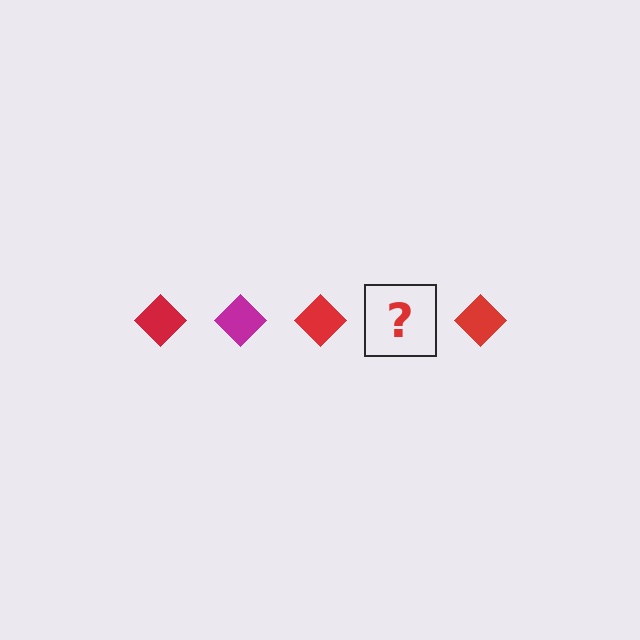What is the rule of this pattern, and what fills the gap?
The rule is that the pattern cycles through red, magenta diamonds. The gap should be filled with a magenta diamond.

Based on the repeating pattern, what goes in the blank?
The blank should be a magenta diamond.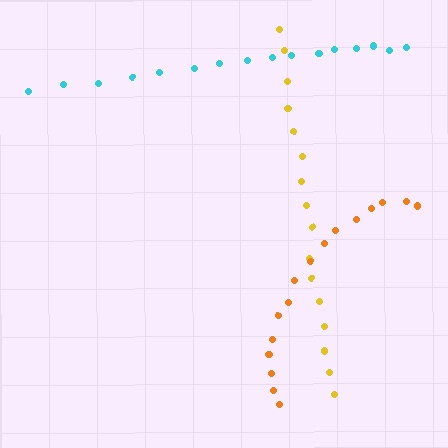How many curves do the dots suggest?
There are 3 distinct paths.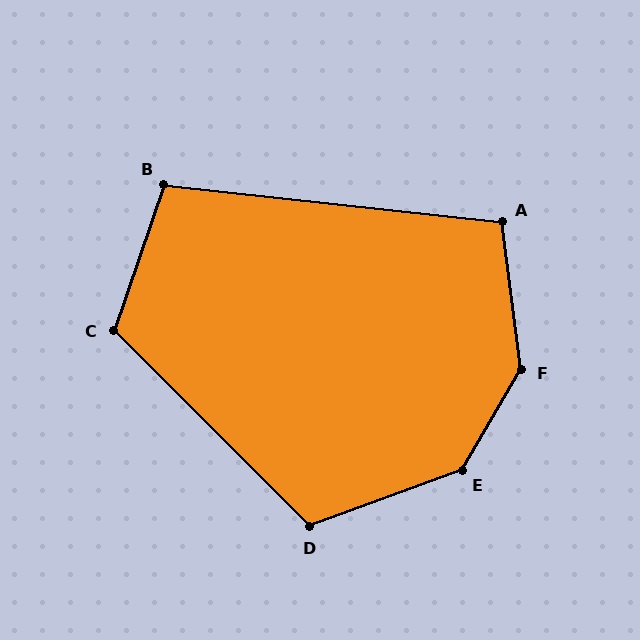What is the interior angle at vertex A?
Approximately 104 degrees (obtuse).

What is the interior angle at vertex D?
Approximately 115 degrees (obtuse).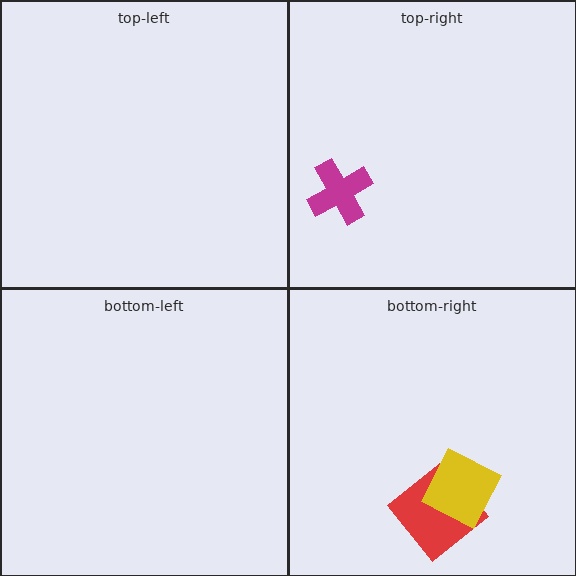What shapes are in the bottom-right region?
The red diamond, the yellow diamond.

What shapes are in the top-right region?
The magenta cross.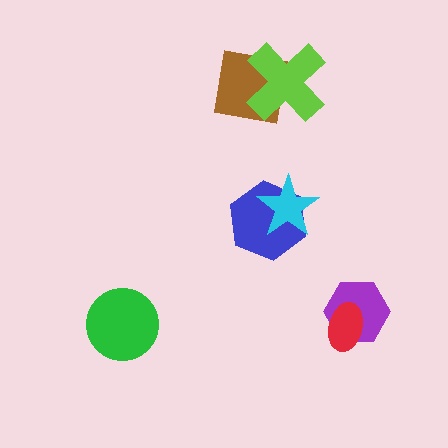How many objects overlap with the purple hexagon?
1 object overlaps with the purple hexagon.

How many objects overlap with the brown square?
1 object overlaps with the brown square.